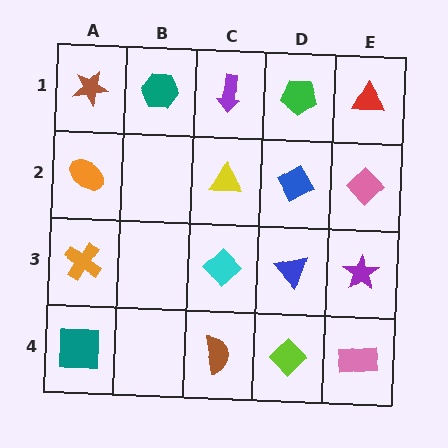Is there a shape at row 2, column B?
No, that cell is empty.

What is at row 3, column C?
A cyan diamond.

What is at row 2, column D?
A blue diamond.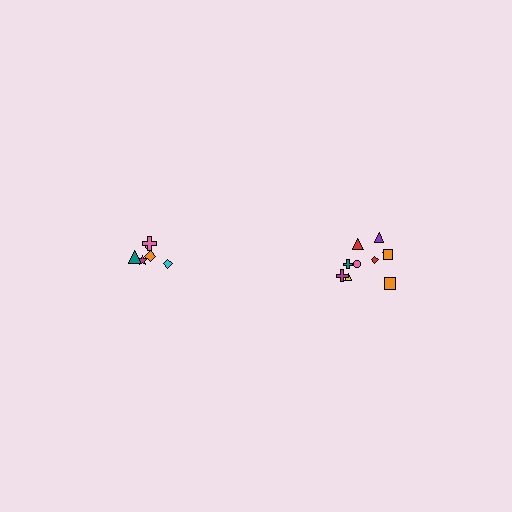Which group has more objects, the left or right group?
The right group.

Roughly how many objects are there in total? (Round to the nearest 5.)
Roughly 15 objects in total.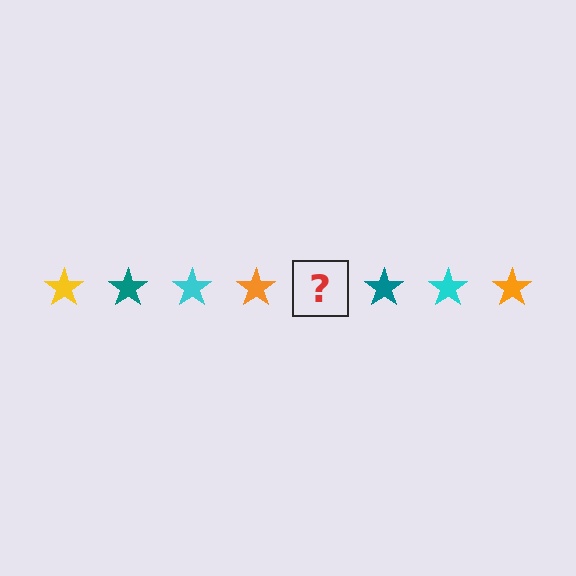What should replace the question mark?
The question mark should be replaced with a yellow star.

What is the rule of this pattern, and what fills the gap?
The rule is that the pattern cycles through yellow, teal, cyan, orange stars. The gap should be filled with a yellow star.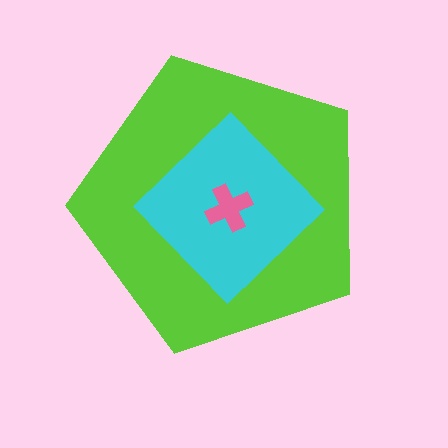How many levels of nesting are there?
3.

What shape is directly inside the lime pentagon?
The cyan diamond.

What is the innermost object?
The pink cross.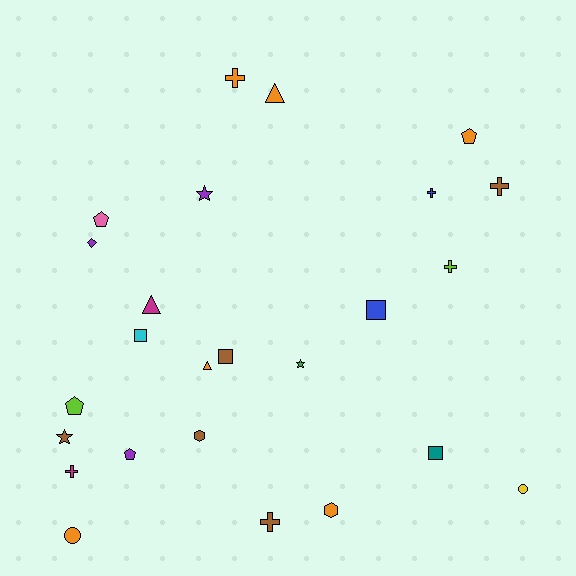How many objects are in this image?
There are 25 objects.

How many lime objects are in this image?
There are 2 lime objects.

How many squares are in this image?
There are 4 squares.